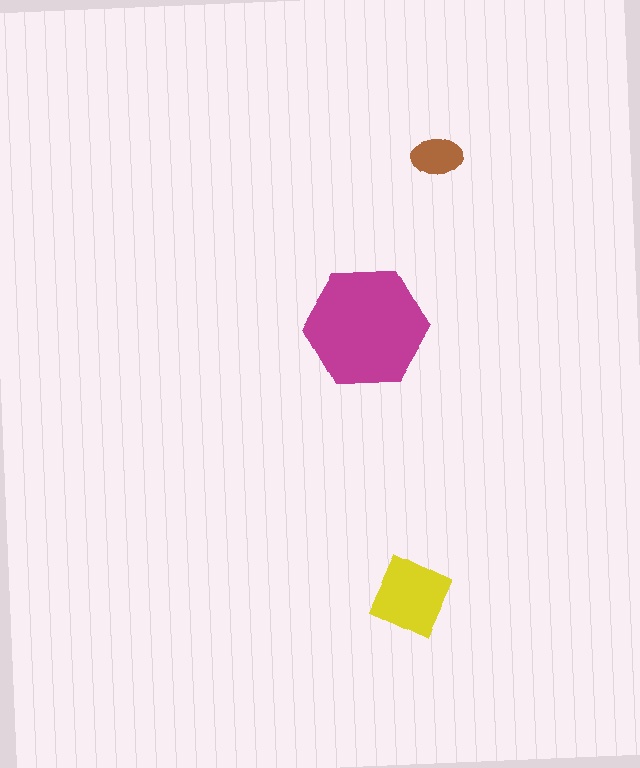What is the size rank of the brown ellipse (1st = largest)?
3rd.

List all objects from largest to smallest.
The magenta hexagon, the yellow diamond, the brown ellipse.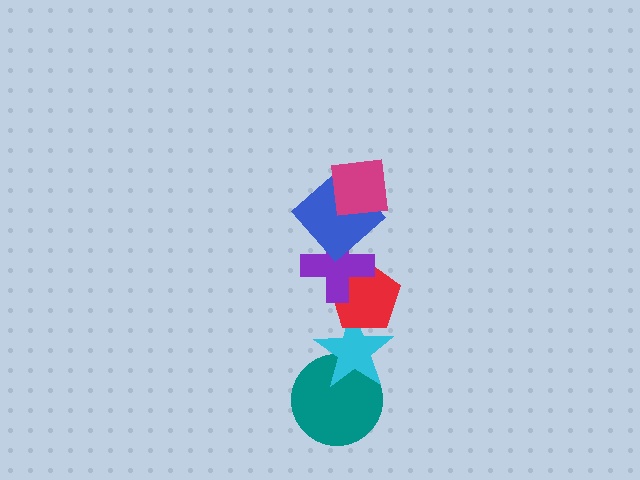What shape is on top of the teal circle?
The cyan star is on top of the teal circle.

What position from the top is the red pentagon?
The red pentagon is 4th from the top.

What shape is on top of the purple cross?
The blue diamond is on top of the purple cross.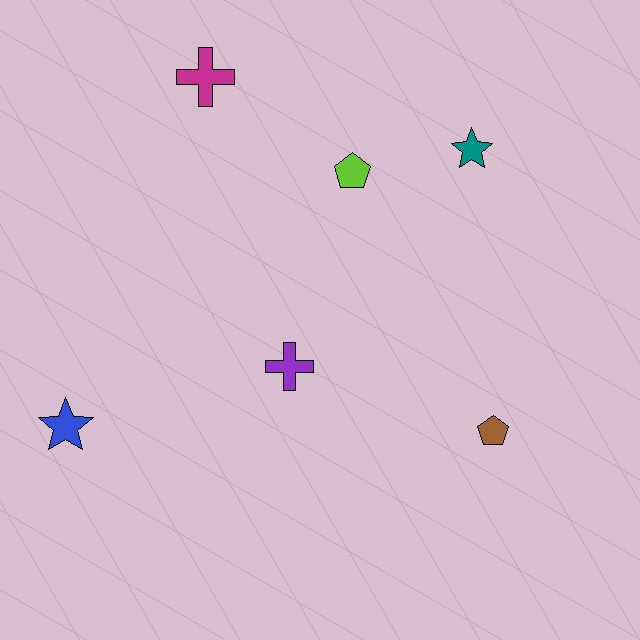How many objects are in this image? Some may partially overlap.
There are 6 objects.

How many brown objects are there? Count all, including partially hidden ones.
There is 1 brown object.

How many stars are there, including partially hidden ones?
There are 2 stars.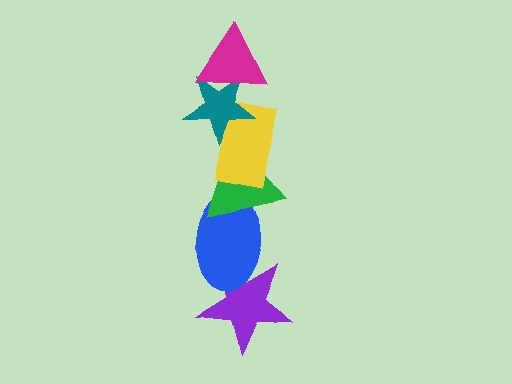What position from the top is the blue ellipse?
The blue ellipse is 5th from the top.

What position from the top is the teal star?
The teal star is 2nd from the top.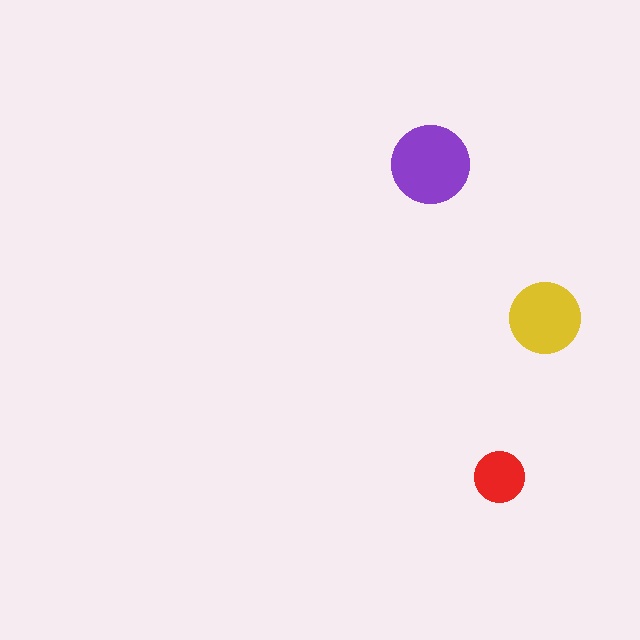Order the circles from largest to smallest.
the purple one, the yellow one, the red one.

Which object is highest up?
The purple circle is topmost.